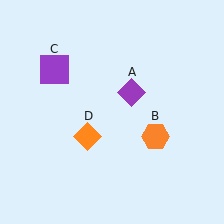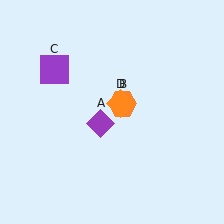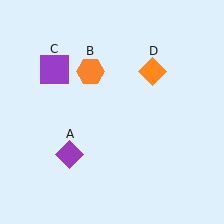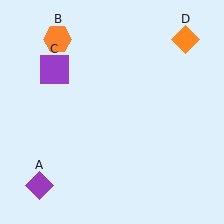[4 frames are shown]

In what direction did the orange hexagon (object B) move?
The orange hexagon (object B) moved up and to the left.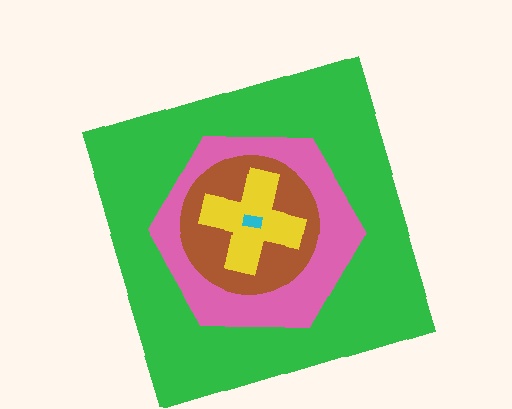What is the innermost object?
The cyan rectangle.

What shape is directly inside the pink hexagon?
The brown circle.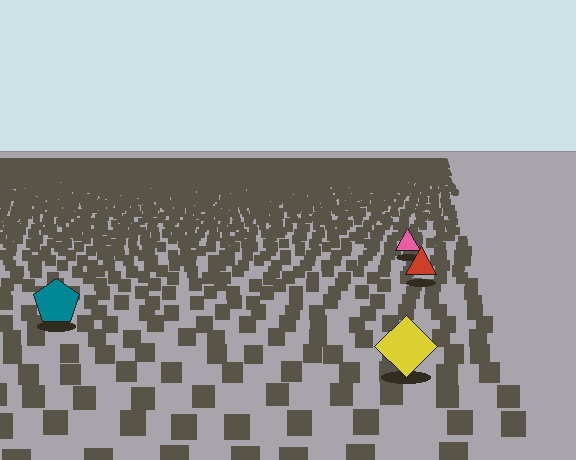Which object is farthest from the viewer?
The pink triangle is farthest from the viewer. It appears smaller and the ground texture around it is denser.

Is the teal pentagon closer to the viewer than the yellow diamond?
No. The yellow diamond is closer — you can tell from the texture gradient: the ground texture is coarser near it.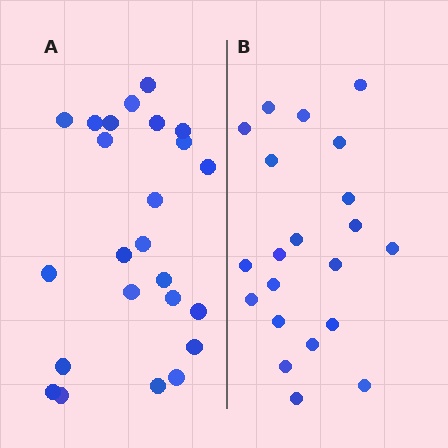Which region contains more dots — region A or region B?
Region A (the left region) has more dots.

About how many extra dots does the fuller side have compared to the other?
Region A has just a few more — roughly 2 or 3 more dots than region B.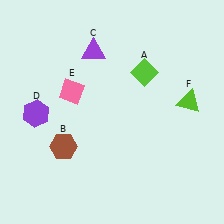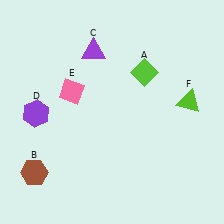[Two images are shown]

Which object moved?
The brown hexagon (B) moved left.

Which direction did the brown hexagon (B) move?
The brown hexagon (B) moved left.